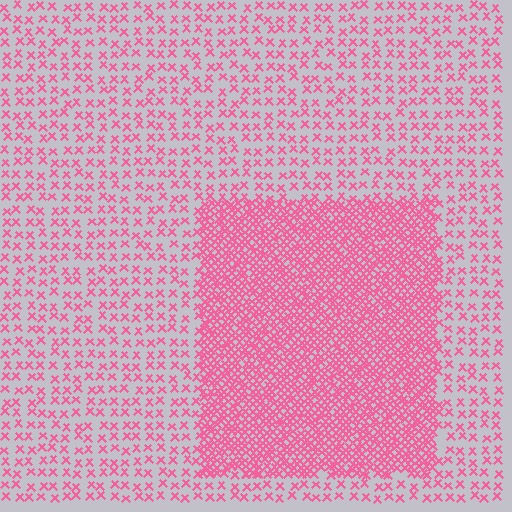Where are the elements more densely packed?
The elements are more densely packed inside the rectangle boundary.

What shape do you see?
I see a rectangle.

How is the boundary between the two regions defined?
The boundary is defined by a change in element density (approximately 3.0x ratio). All elements are the same color, size, and shape.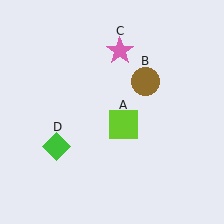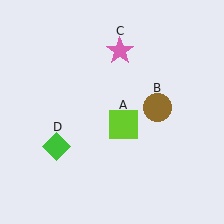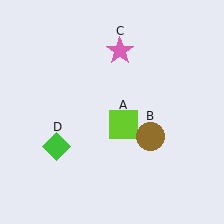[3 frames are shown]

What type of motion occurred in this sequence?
The brown circle (object B) rotated clockwise around the center of the scene.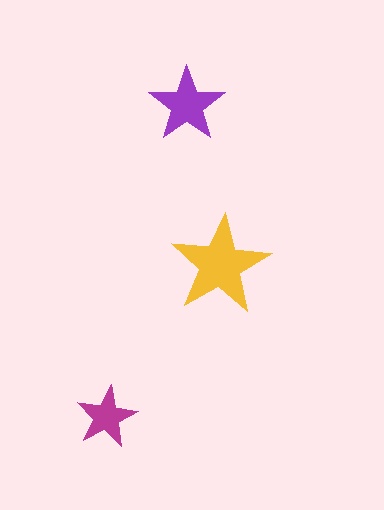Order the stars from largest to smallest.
the yellow one, the purple one, the magenta one.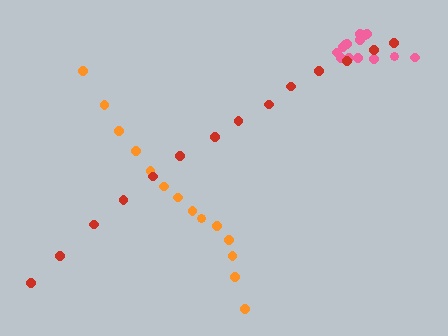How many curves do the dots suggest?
There are 3 distinct paths.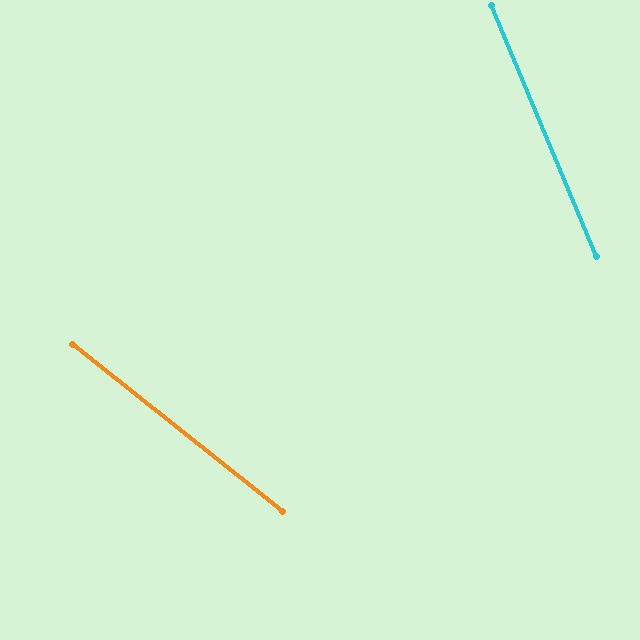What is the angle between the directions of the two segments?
Approximately 29 degrees.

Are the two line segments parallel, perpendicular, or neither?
Neither parallel nor perpendicular — they differ by about 29°.